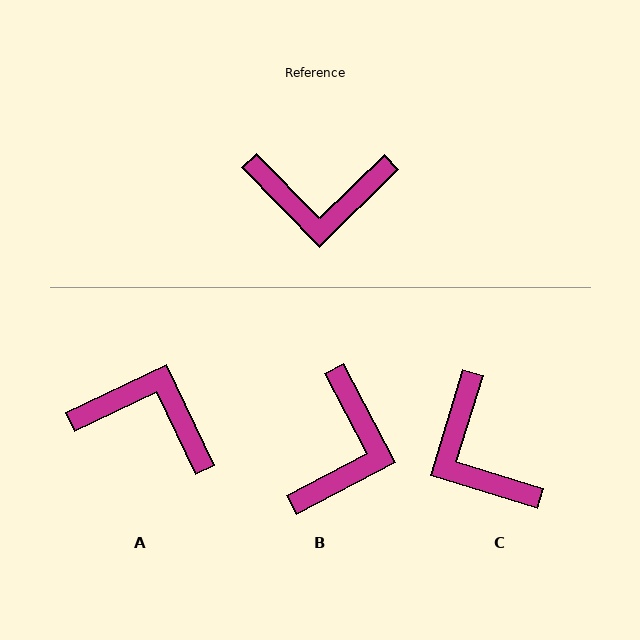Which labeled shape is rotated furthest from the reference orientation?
A, about 161 degrees away.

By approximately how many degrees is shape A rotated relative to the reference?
Approximately 161 degrees counter-clockwise.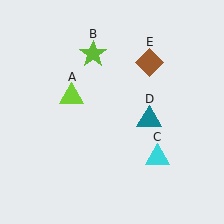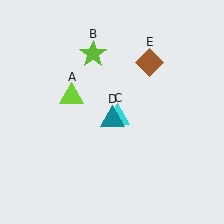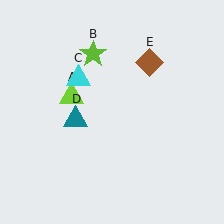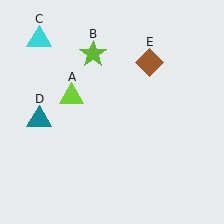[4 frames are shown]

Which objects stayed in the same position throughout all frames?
Lime triangle (object A) and lime star (object B) and brown diamond (object E) remained stationary.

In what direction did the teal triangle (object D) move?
The teal triangle (object D) moved left.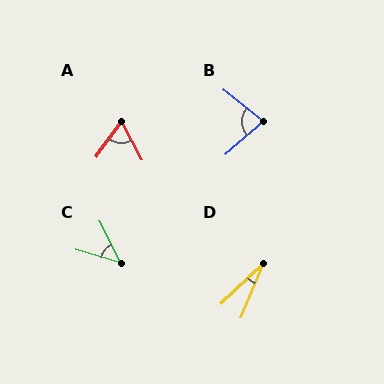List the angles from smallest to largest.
D (24°), C (46°), A (64°), B (79°).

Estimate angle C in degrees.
Approximately 46 degrees.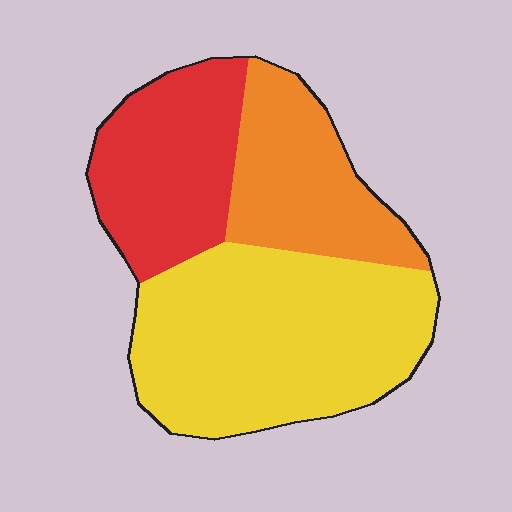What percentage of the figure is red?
Red covers roughly 25% of the figure.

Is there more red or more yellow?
Yellow.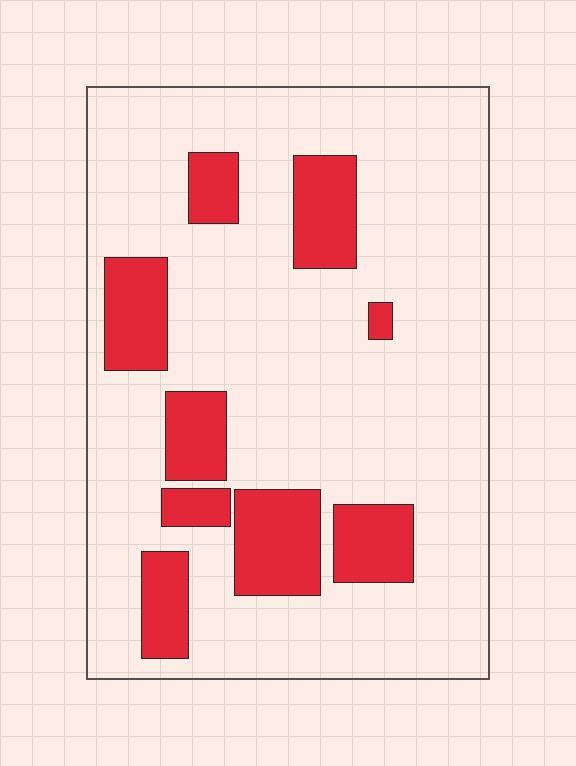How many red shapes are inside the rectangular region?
9.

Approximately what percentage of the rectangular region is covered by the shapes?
Approximately 20%.